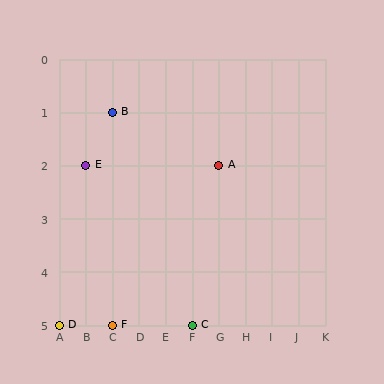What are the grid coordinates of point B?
Point B is at grid coordinates (C, 1).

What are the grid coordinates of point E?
Point E is at grid coordinates (B, 2).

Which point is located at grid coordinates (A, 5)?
Point D is at (A, 5).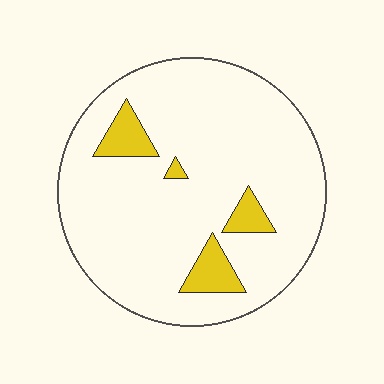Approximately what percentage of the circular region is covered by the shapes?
Approximately 10%.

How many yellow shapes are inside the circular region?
4.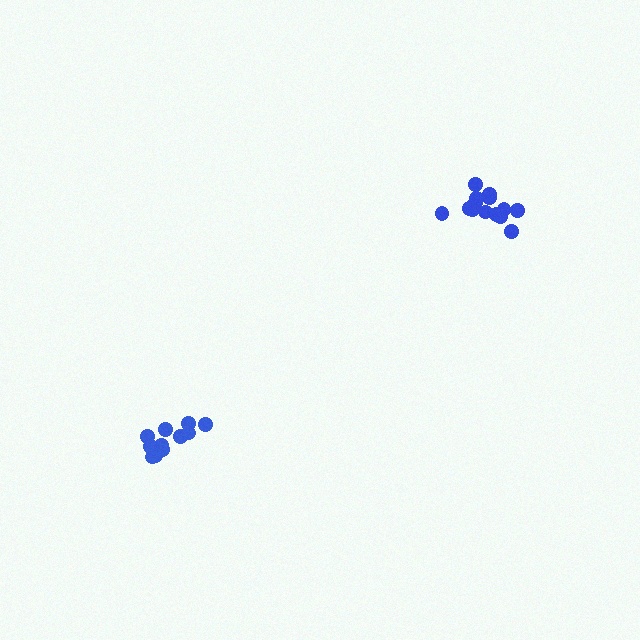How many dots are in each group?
Group 1: 14 dots, Group 2: 11 dots (25 total).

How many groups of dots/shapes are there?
There are 2 groups.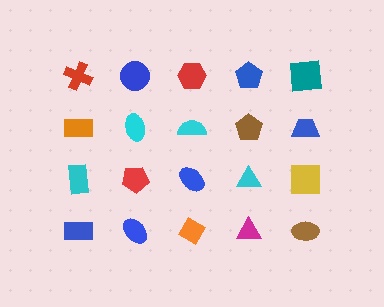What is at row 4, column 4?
A magenta triangle.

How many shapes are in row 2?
5 shapes.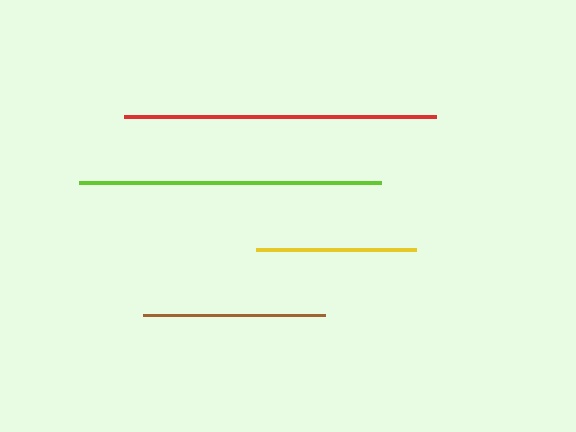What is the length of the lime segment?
The lime segment is approximately 302 pixels long.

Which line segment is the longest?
The red line is the longest at approximately 312 pixels.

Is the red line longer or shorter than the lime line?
The red line is longer than the lime line.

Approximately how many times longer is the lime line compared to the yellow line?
The lime line is approximately 1.9 times the length of the yellow line.